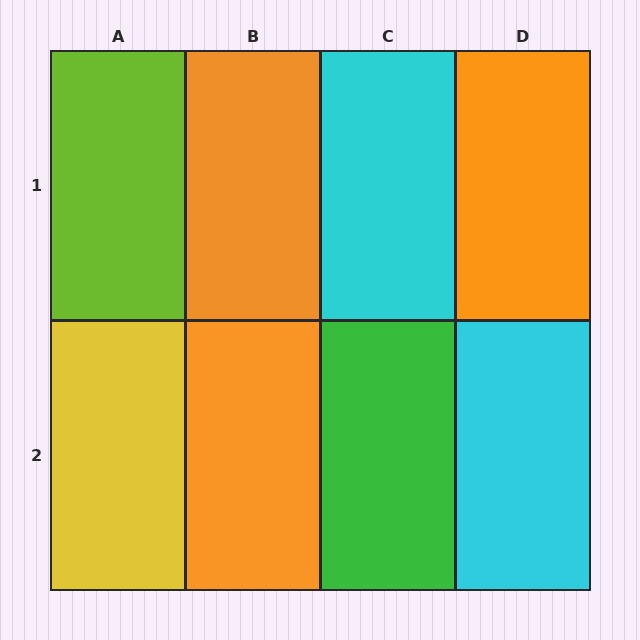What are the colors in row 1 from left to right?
Lime, orange, cyan, orange.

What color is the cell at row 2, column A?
Yellow.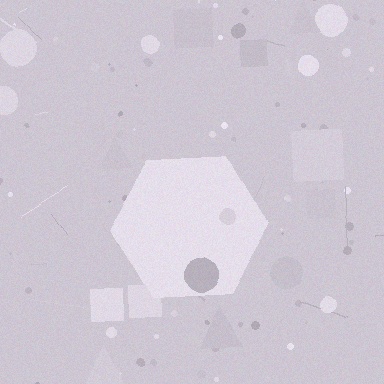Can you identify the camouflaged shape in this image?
The camouflaged shape is a hexagon.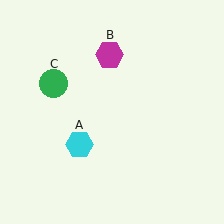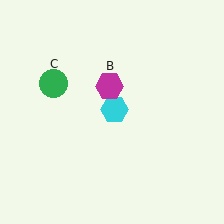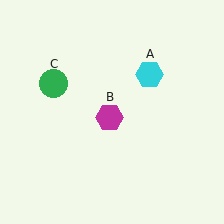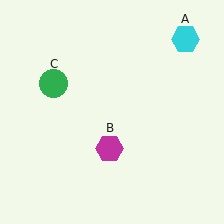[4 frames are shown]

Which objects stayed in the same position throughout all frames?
Green circle (object C) remained stationary.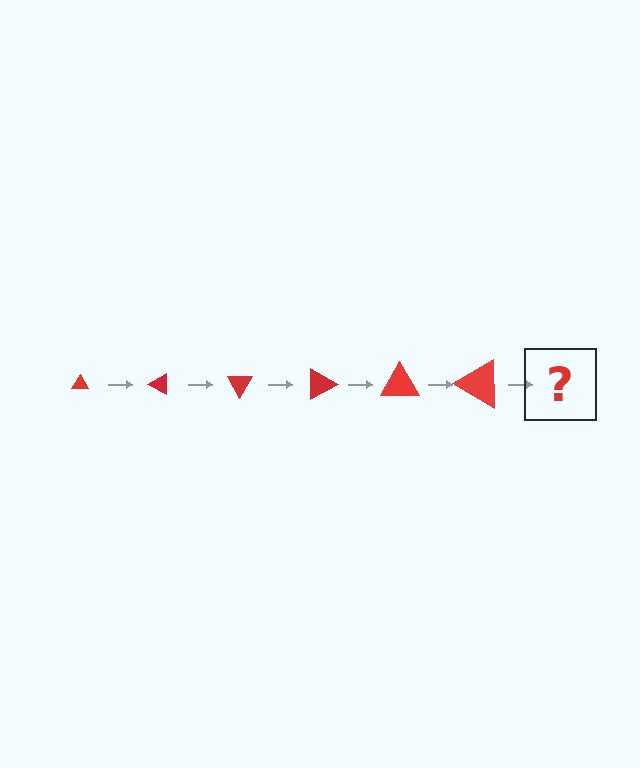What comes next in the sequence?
The next element should be a triangle, larger than the previous one and rotated 180 degrees from the start.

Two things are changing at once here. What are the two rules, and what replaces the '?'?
The two rules are that the triangle grows larger each step and it rotates 30 degrees each step. The '?' should be a triangle, larger than the previous one and rotated 180 degrees from the start.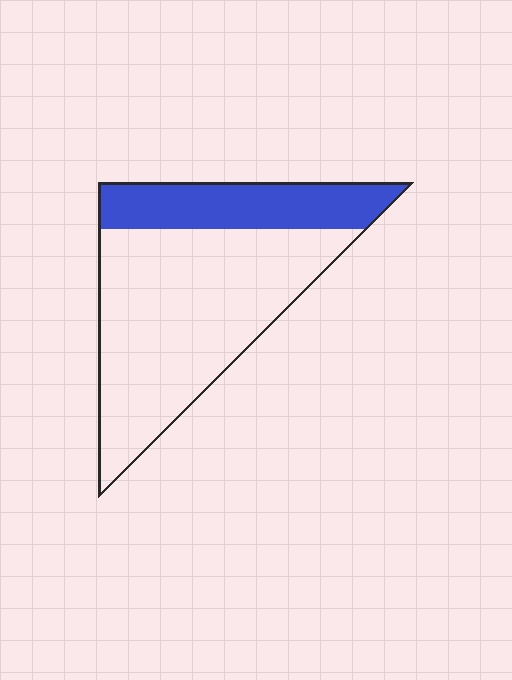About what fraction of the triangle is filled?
About one quarter (1/4).